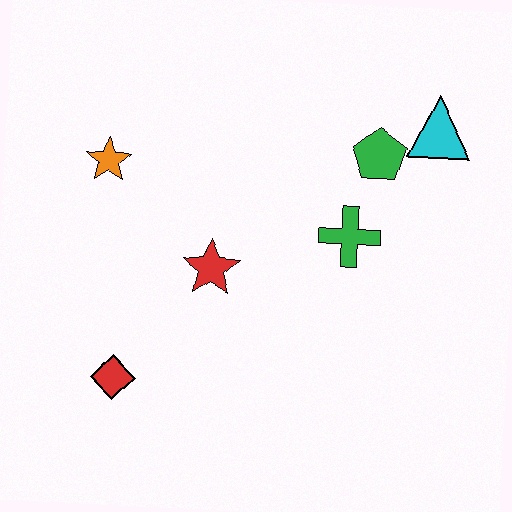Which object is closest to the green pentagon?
The cyan triangle is closest to the green pentagon.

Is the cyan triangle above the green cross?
Yes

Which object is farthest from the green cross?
The red diamond is farthest from the green cross.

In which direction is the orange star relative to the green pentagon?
The orange star is to the left of the green pentagon.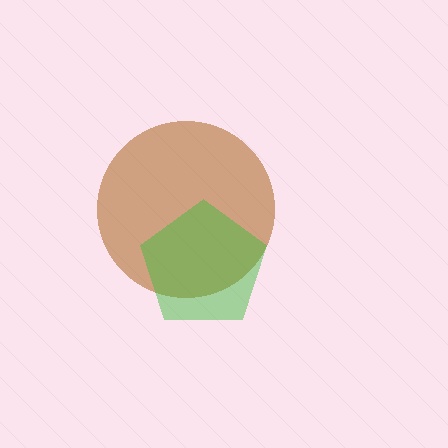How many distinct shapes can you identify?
There are 2 distinct shapes: a brown circle, a green pentagon.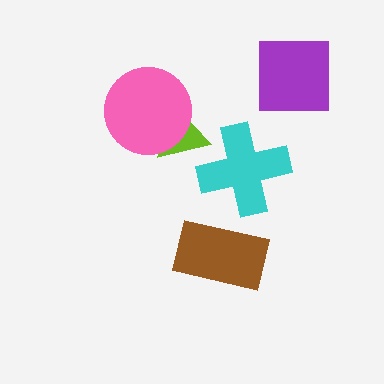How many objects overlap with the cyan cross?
0 objects overlap with the cyan cross.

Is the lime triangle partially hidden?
Yes, it is partially covered by another shape.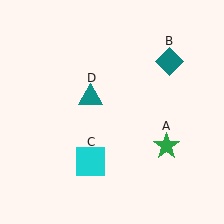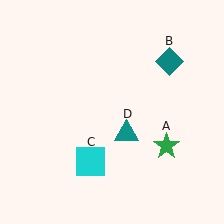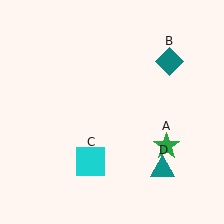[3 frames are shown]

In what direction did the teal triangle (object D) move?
The teal triangle (object D) moved down and to the right.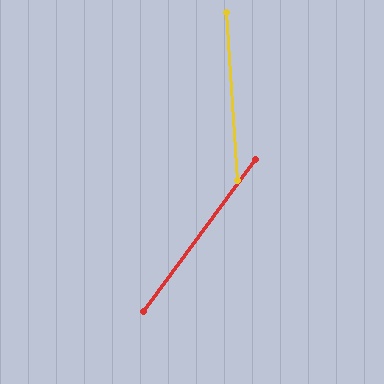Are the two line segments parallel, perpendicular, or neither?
Neither parallel nor perpendicular — they differ by about 40°.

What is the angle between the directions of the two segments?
Approximately 40 degrees.